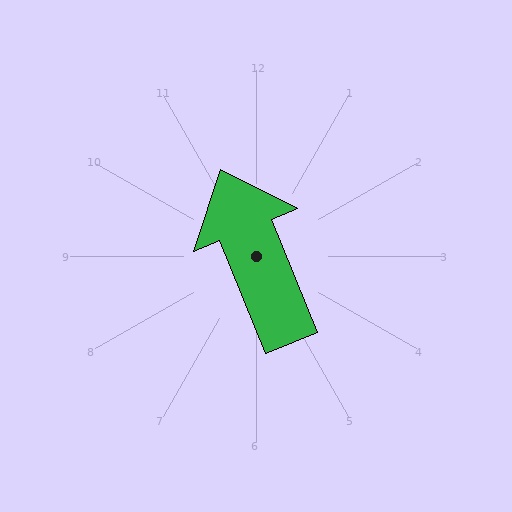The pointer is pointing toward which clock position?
Roughly 11 o'clock.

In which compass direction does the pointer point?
North.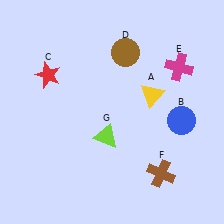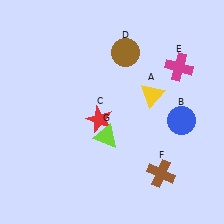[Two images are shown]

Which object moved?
The red star (C) moved right.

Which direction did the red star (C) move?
The red star (C) moved right.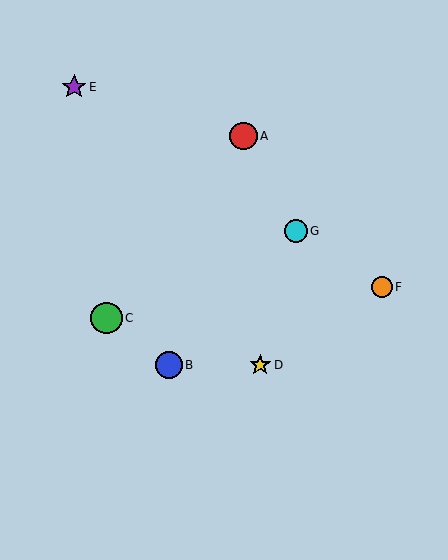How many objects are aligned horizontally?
2 objects (B, D) are aligned horizontally.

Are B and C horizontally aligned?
No, B is at y≈365 and C is at y≈318.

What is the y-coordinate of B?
Object B is at y≈365.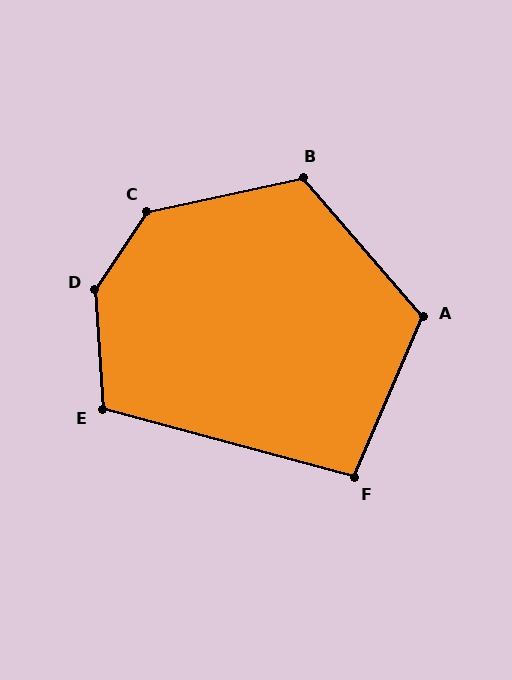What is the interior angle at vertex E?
Approximately 108 degrees (obtuse).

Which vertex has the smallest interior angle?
F, at approximately 98 degrees.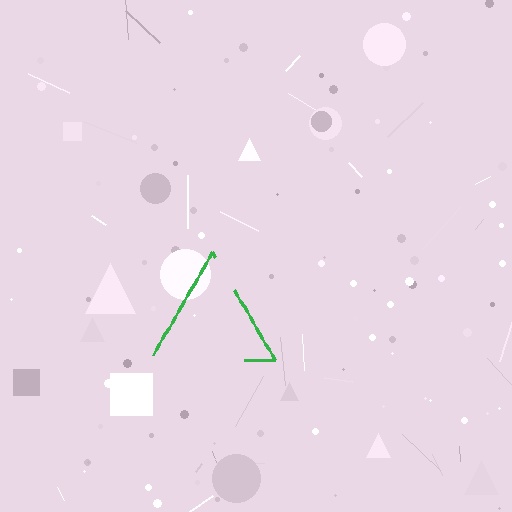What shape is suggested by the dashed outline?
The dashed outline suggests a triangle.